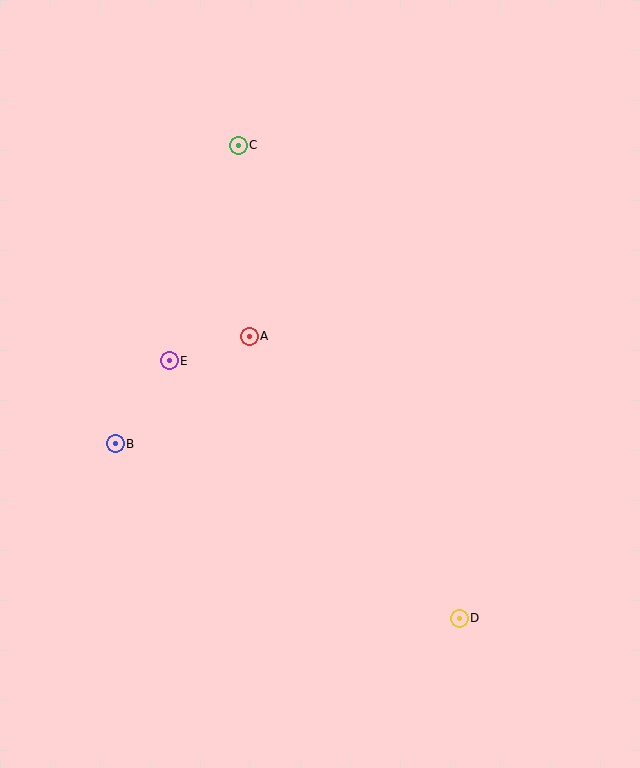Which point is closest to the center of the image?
Point A at (249, 336) is closest to the center.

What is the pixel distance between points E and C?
The distance between E and C is 227 pixels.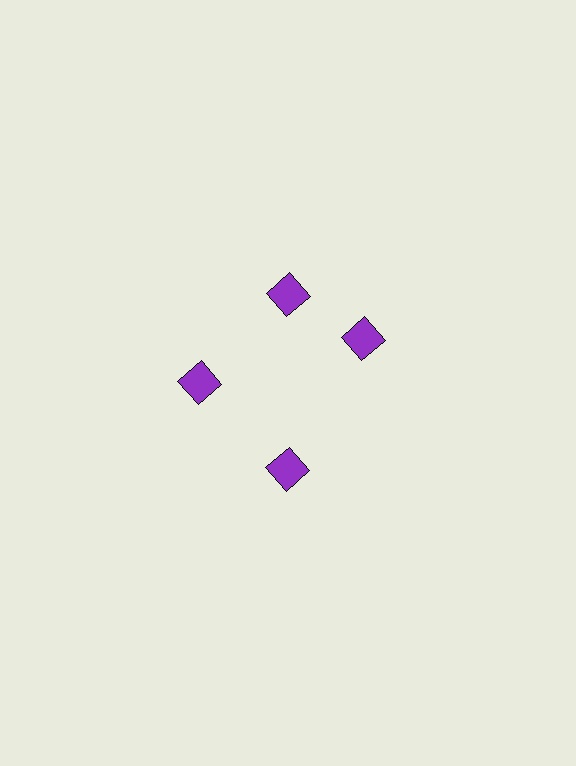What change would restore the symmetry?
The symmetry would be restored by rotating it back into even spacing with its neighbors so that all 4 squares sit at equal angles and equal distance from the center.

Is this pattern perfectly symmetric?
No. The 4 purple squares are arranged in a ring, but one element near the 3 o'clock position is rotated out of alignment along the ring, breaking the 4-fold rotational symmetry.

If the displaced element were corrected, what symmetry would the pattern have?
It would have 4-fold rotational symmetry — the pattern would map onto itself every 90 degrees.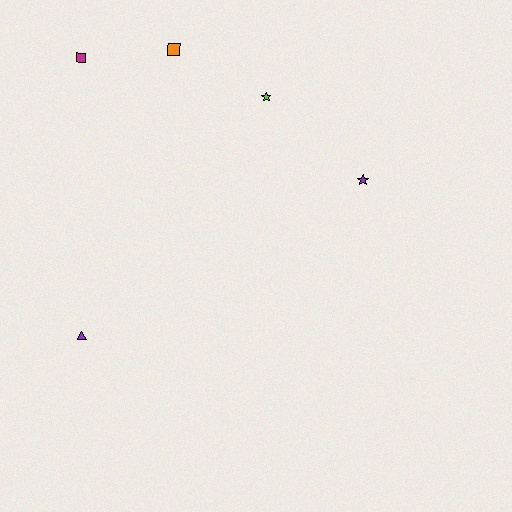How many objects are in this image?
There are 5 objects.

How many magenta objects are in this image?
There is 1 magenta object.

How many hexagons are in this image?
There are no hexagons.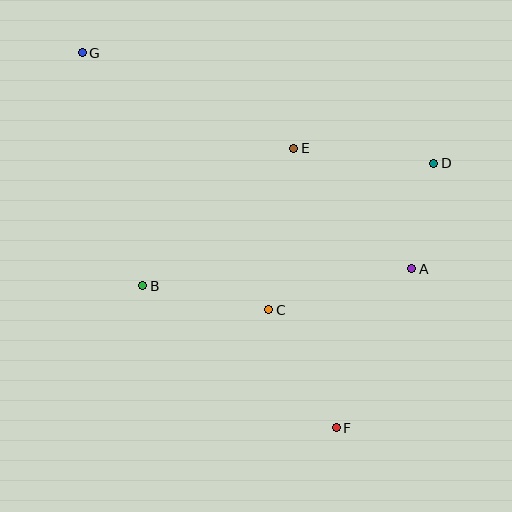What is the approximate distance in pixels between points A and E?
The distance between A and E is approximately 169 pixels.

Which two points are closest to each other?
Points A and D are closest to each other.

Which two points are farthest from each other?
Points F and G are farthest from each other.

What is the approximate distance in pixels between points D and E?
The distance between D and E is approximately 141 pixels.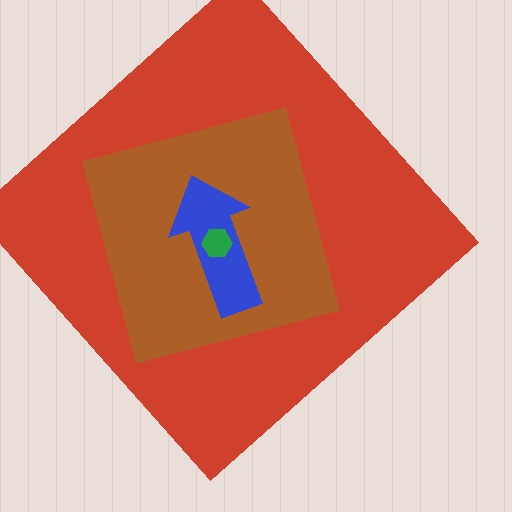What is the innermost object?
The green hexagon.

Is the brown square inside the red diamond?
Yes.